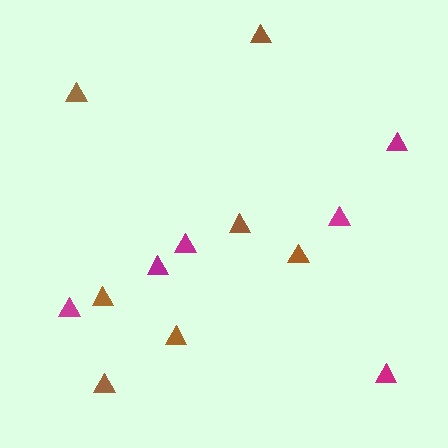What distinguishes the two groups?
There are 2 groups: one group of magenta triangles (6) and one group of brown triangles (7).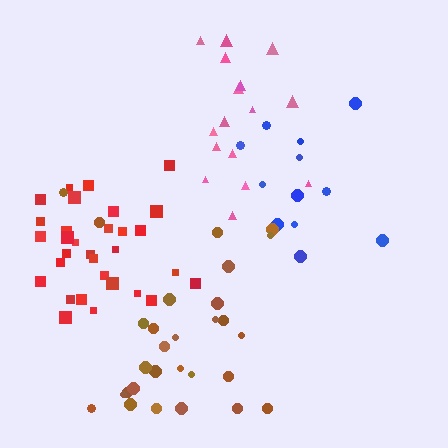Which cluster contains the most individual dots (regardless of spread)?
Red (31).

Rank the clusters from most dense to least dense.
red, pink, brown, blue.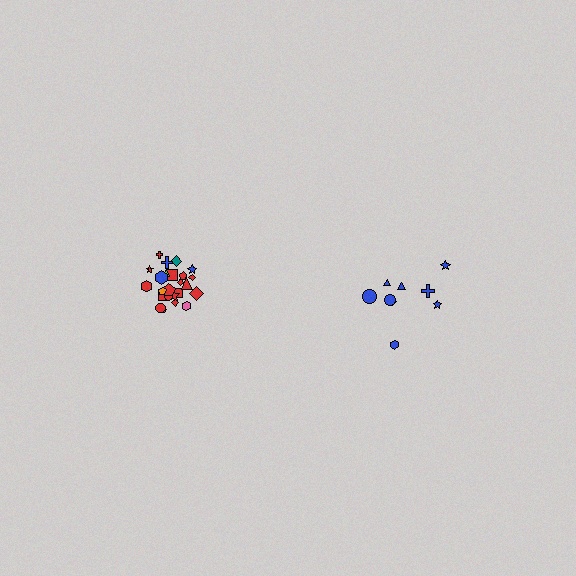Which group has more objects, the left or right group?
The left group.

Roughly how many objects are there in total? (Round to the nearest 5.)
Roughly 35 objects in total.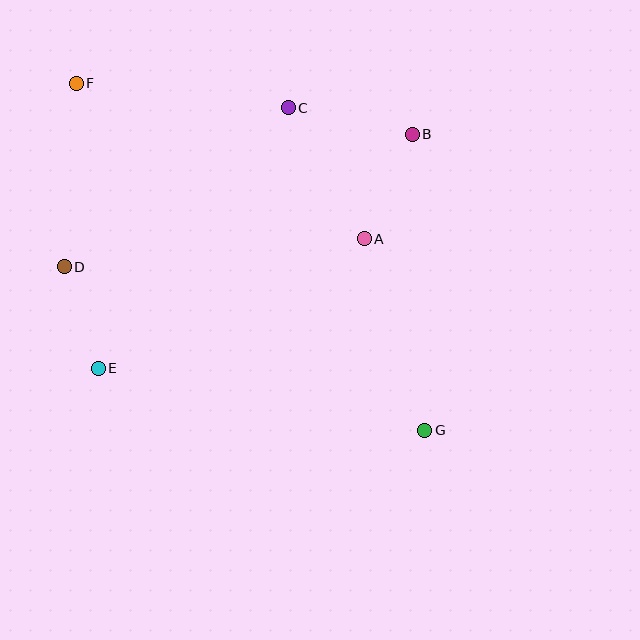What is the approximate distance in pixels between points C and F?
The distance between C and F is approximately 213 pixels.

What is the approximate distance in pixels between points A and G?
The distance between A and G is approximately 201 pixels.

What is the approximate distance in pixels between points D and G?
The distance between D and G is approximately 396 pixels.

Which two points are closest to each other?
Points D and E are closest to each other.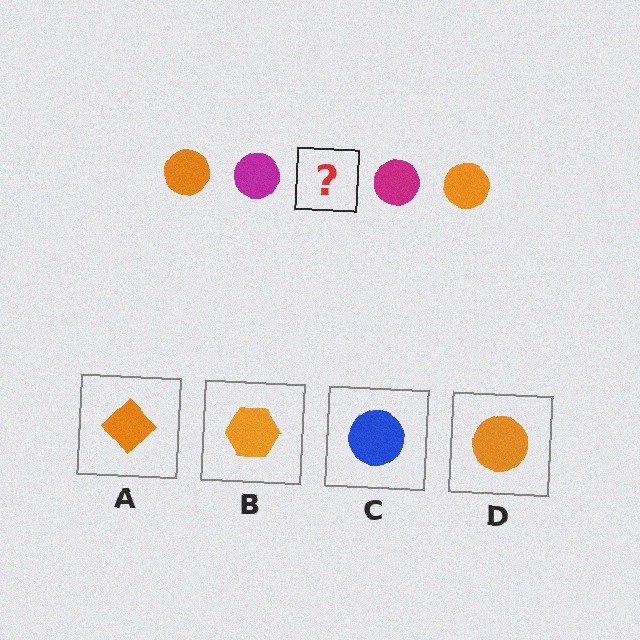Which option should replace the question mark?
Option D.